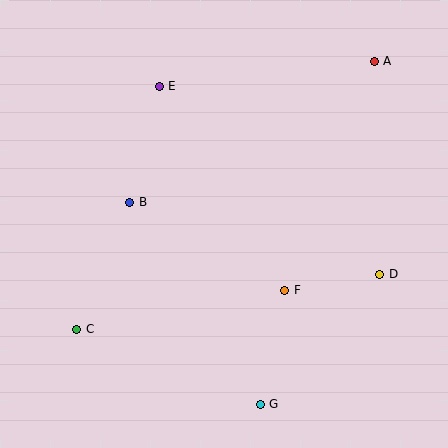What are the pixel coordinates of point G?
Point G is at (260, 404).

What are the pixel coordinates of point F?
Point F is at (285, 290).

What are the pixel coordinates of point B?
Point B is at (130, 202).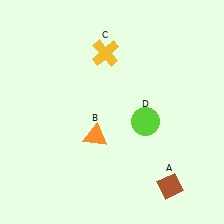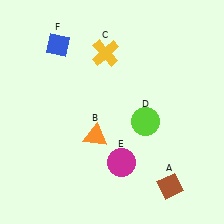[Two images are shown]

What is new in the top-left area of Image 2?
A blue diamond (F) was added in the top-left area of Image 2.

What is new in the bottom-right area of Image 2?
A magenta circle (E) was added in the bottom-right area of Image 2.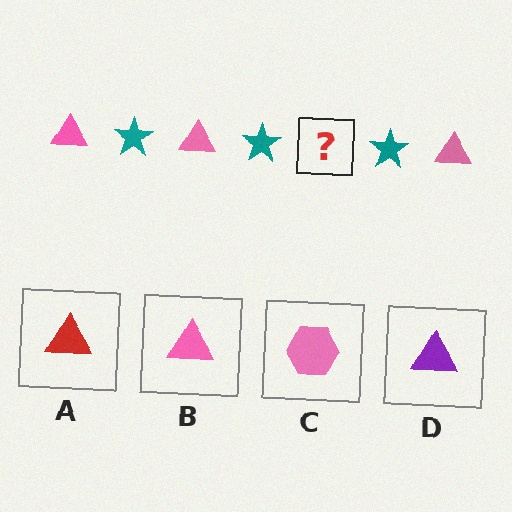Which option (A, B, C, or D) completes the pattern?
B.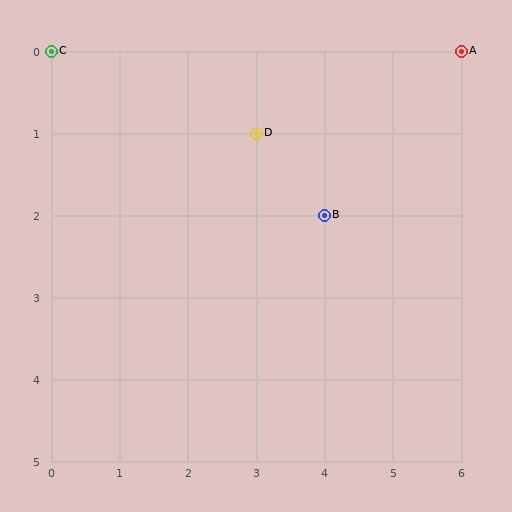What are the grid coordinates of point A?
Point A is at grid coordinates (6, 0).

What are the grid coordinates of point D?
Point D is at grid coordinates (3, 1).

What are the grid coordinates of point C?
Point C is at grid coordinates (0, 0).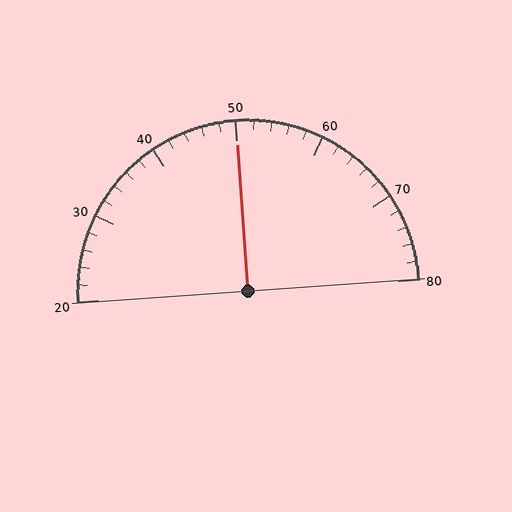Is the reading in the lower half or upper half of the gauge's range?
The reading is in the upper half of the range (20 to 80).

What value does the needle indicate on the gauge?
The needle indicates approximately 50.